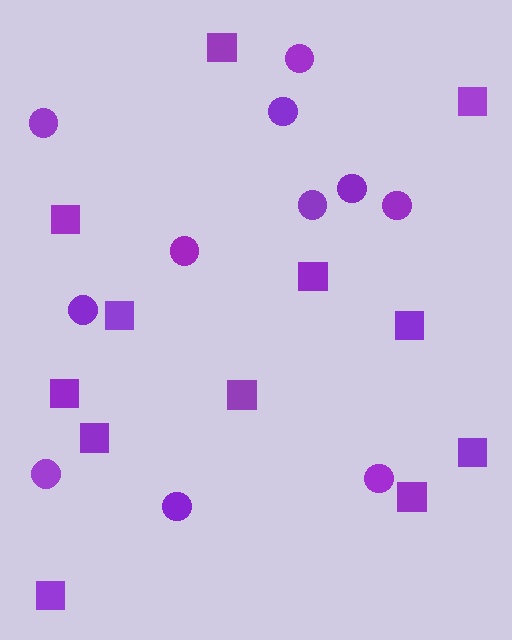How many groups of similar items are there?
There are 2 groups: one group of squares (12) and one group of circles (11).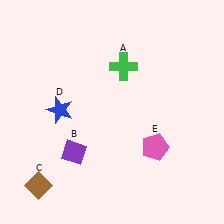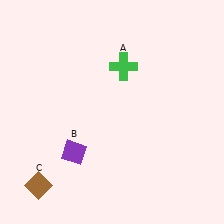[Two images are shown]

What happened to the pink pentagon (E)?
The pink pentagon (E) was removed in Image 2. It was in the bottom-right area of Image 1.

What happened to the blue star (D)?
The blue star (D) was removed in Image 2. It was in the top-left area of Image 1.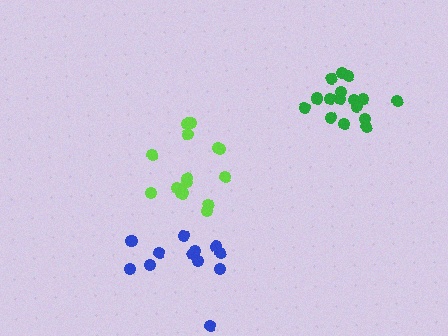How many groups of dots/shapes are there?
There are 3 groups.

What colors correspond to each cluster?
The clusters are colored: lime, green, blue.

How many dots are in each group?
Group 1: 15 dots, Group 2: 16 dots, Group 3: 12 dots (43 total).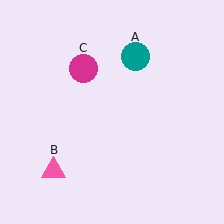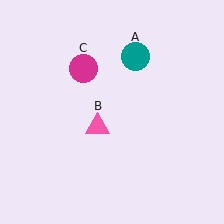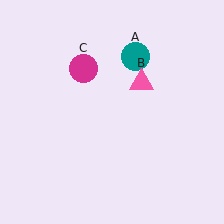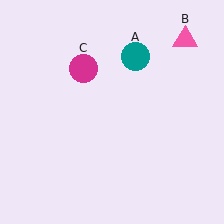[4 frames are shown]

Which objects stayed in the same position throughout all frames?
Teal circle (object A) and magenta circle (object C) remained stationary.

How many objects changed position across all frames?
1 object changed position: pink triangle (object B).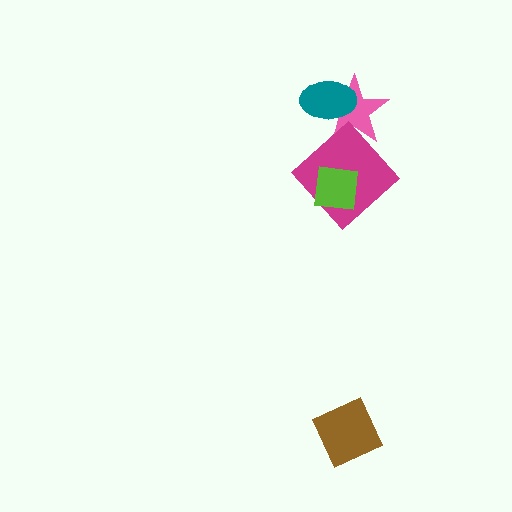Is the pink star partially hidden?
Yes, it is partially covered by another shape.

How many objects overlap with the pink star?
2 objects overlap with the pink star.